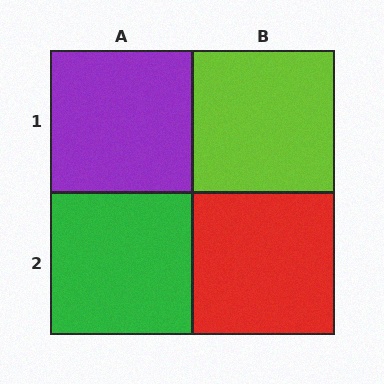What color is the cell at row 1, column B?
Lime.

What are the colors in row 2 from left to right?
Green, red.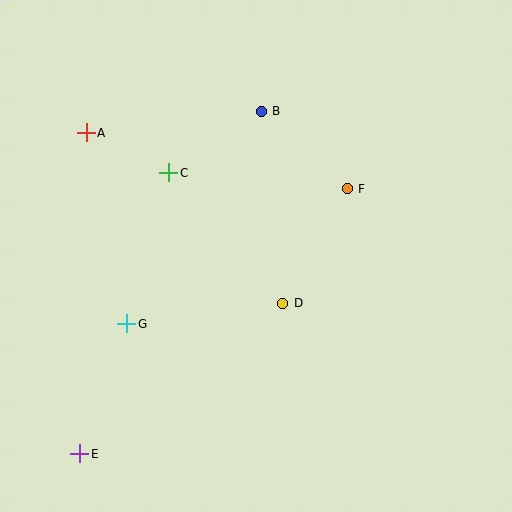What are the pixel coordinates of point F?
Point F is at (347, 189).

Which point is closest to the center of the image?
Point D at (283, 303) is closest to the center.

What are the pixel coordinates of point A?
Point A is at (86, 133).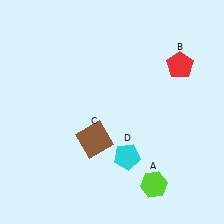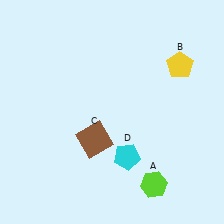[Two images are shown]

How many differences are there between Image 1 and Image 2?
There is 1 difference between the two images.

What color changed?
The pentagon (B) changed from red in Image 1 to yellow in Image 2.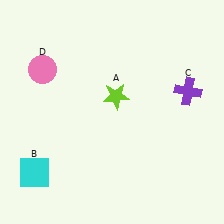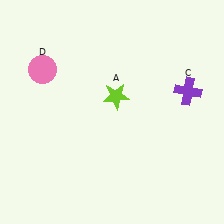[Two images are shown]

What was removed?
The cyan square (B) was removed in Image 2.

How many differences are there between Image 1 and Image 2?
There is 1 difference between the two images.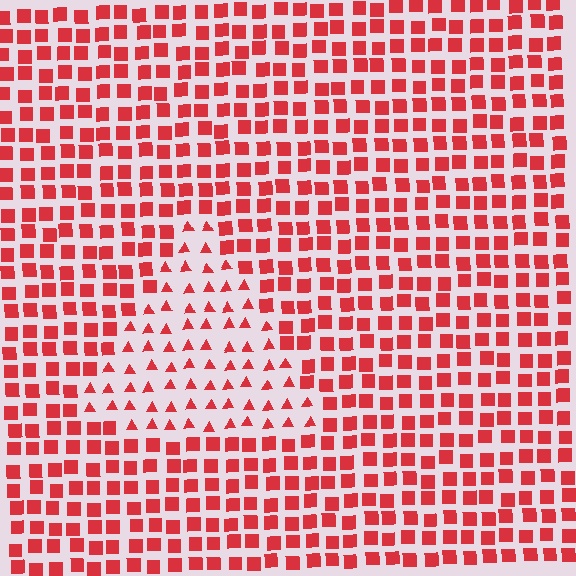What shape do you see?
I see a triangle.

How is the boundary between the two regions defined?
The boundary is defined by a change in element shape: triangles inside vs. squares outside. All elements share the same color and spacing.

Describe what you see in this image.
The image is filled with small red elements arranged in a uniform grid. A triangle-shaped region contains triangles, while the surrounding area contains squares. The boundary is defined purely by the change in element shape.